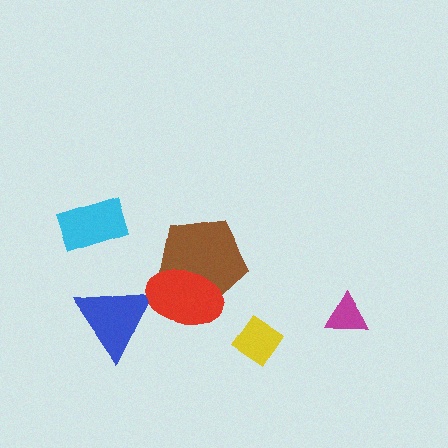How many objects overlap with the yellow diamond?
0 objects overlap with the yellow diamond.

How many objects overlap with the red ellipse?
2 objects overlap with the red ellipse.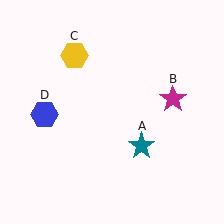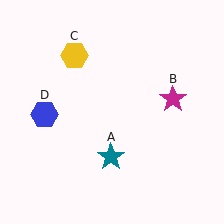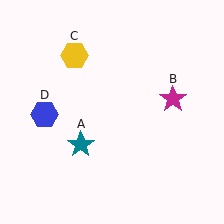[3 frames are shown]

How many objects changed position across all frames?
1 object changed position: teal star (object A).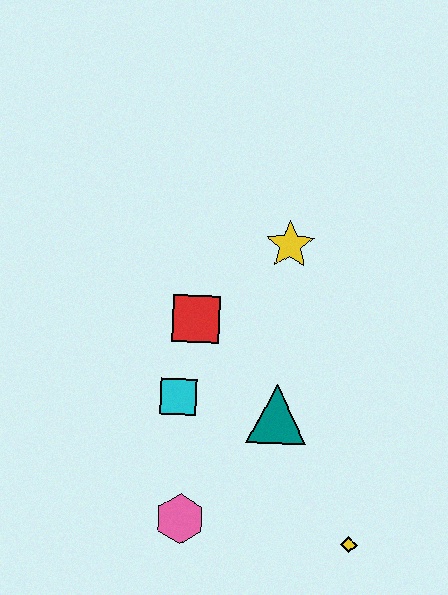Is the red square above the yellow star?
No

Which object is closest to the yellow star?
The red square is closest to the yellow star.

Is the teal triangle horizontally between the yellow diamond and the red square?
Yes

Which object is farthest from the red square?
The yellow diamond is farthest from the red square.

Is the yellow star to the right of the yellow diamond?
No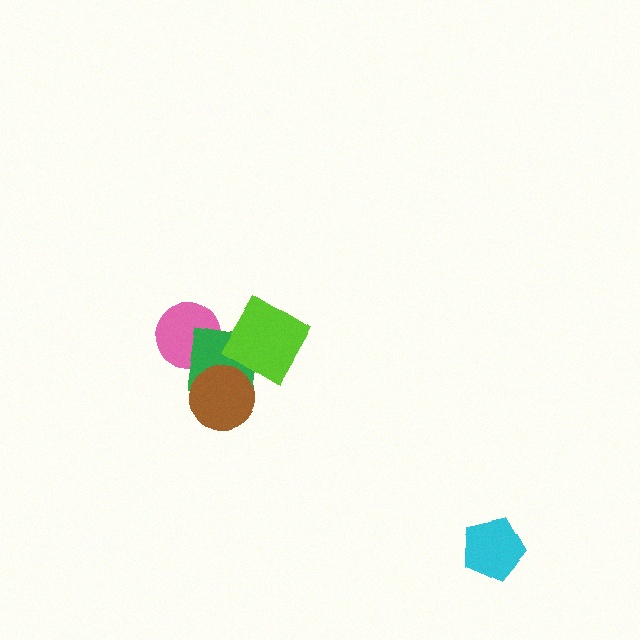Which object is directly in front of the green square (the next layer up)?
The brown circle is directly in front of the green square.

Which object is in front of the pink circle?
The green square is in front of the pink circle.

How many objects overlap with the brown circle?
1 object overlaps with the brown circle.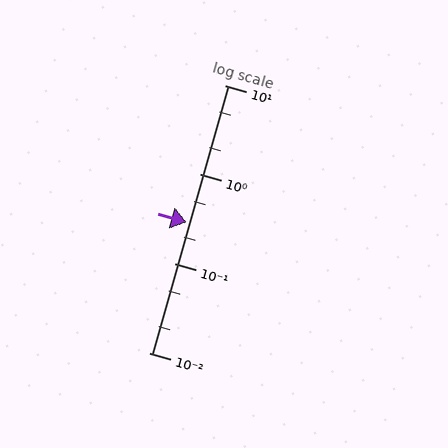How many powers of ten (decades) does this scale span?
The scale spans 3 decades, from 0.01 to 10.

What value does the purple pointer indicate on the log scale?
The pointer indicates approximately 0.29.